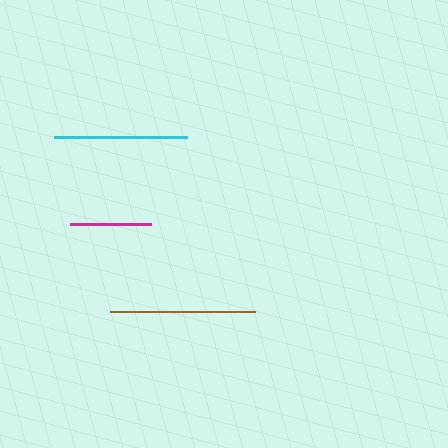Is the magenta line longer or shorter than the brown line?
The brown line is longer than the magenta line.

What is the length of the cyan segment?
The cyan segment is approximately 134 pixels long.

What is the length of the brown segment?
The brown segment is approximately 144 pixels long.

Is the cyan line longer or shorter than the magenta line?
The cyan line is longer than the magenta line.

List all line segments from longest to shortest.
From longest to shortest: brown, cyan, magenta.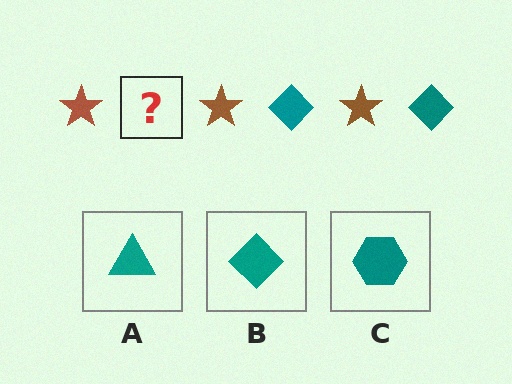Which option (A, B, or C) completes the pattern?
B.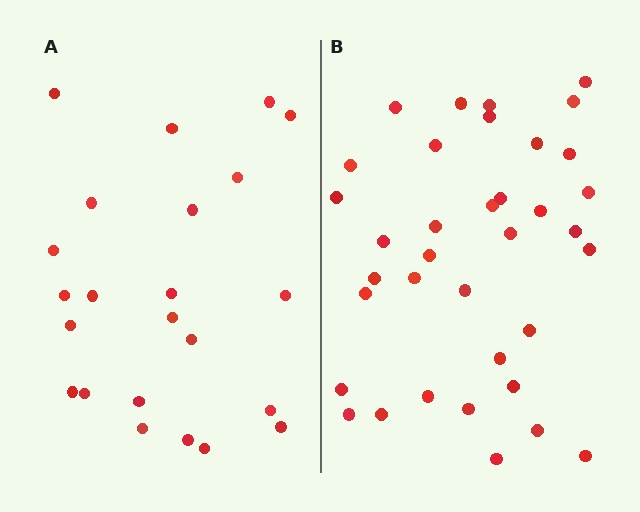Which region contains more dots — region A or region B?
Region B (the right region) has more dots.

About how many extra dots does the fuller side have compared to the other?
Region B has approximately 15 more dots than region A.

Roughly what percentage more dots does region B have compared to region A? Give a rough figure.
About 55% more.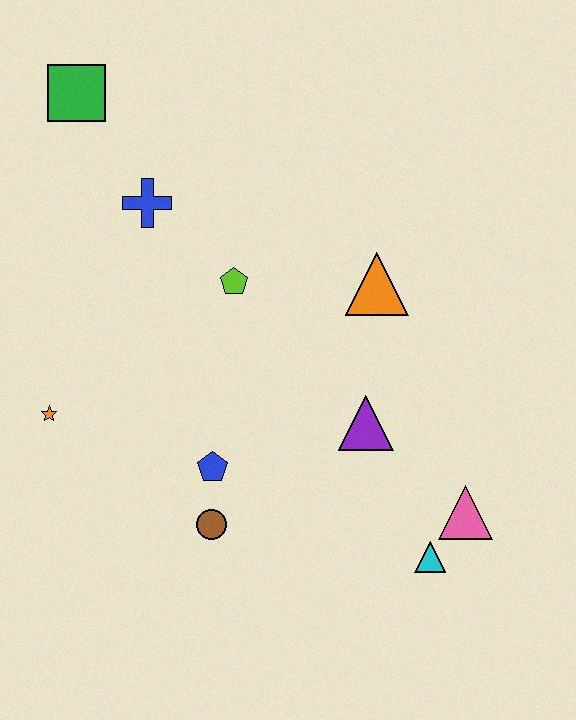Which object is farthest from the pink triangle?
The green square is farthest from the pink triangle.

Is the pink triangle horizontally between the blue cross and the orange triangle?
No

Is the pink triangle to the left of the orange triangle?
No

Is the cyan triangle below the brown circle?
Yes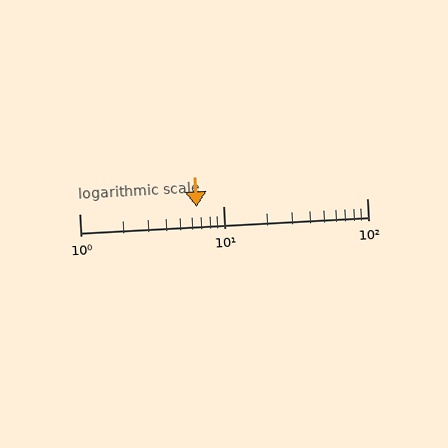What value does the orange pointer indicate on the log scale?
The pointer indicates approximately 6.5.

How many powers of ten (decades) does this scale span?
The scale spans 2 decades, from 1 to 100.